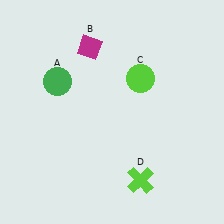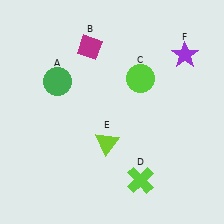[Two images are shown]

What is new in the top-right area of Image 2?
A purple star (F) was added in the top-right area of Image 2.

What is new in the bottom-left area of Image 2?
A lime triangle (E) was added in the bottom-left area of Image 2.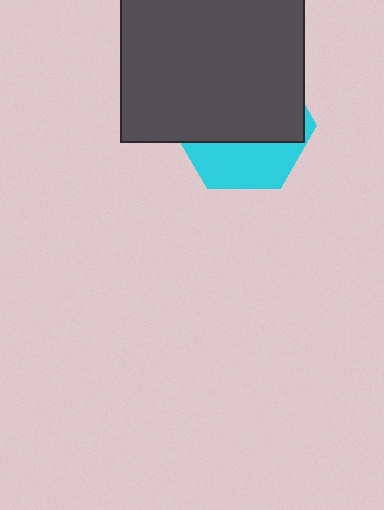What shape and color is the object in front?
The object in front is a dark gray square.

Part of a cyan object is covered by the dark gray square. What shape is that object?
It is a hexagon.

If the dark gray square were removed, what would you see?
You would see the complete cyan hexagon.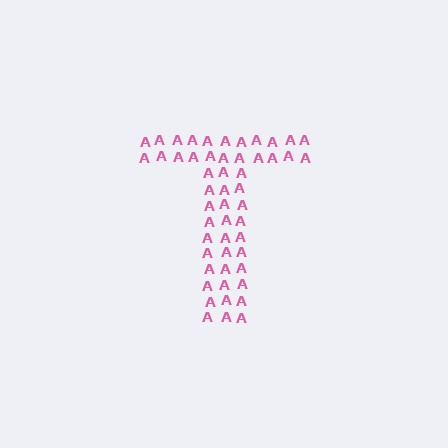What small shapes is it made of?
It is made of small letter A's.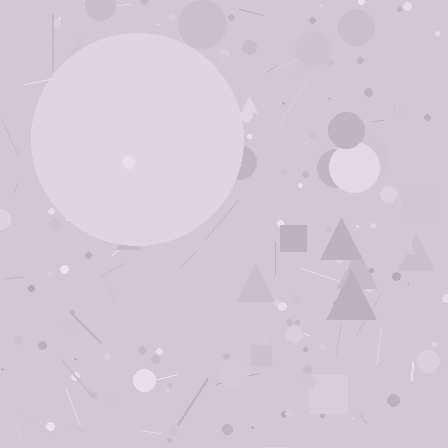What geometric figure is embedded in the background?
A circle is embedded in the background.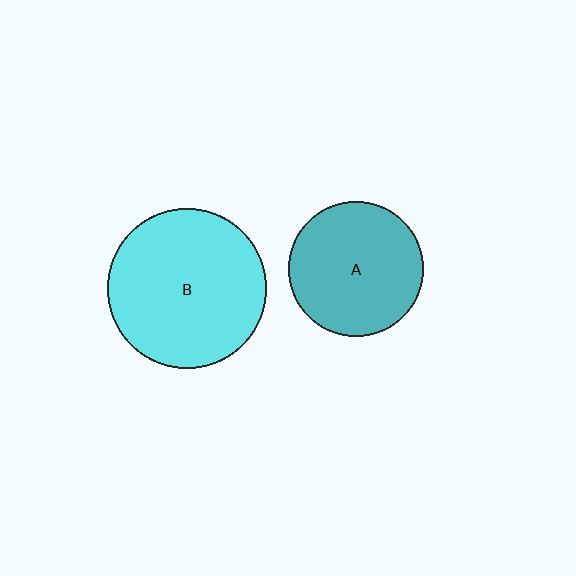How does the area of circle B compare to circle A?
Approximately 1.4 times.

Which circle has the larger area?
Circle B (cyan).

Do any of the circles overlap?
No, none of the circles overlap.